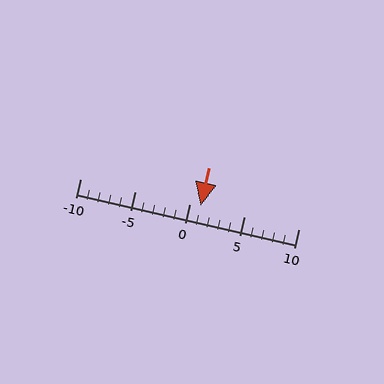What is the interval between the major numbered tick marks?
The major tick marks are spaced 5 units apart.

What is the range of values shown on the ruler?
The ruler shows values from -10 to 10.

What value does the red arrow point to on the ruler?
The red arrow points to approximately 1.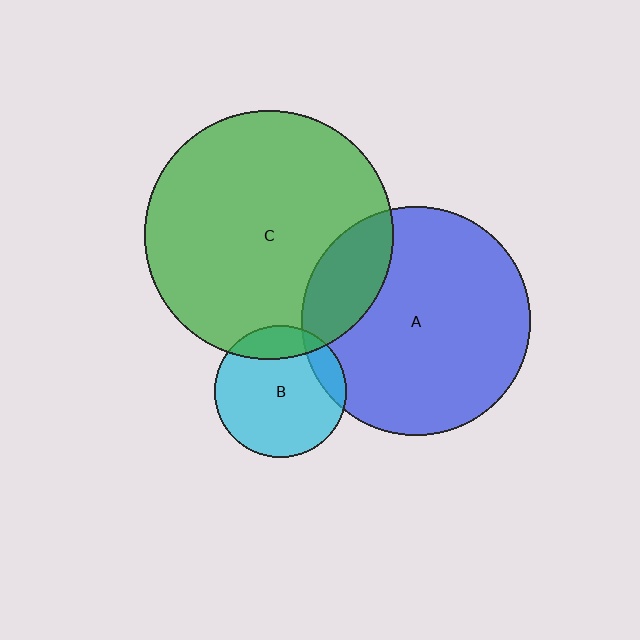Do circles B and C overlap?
Yes.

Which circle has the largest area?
Circle C (green).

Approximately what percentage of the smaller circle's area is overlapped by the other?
Approximately 15%.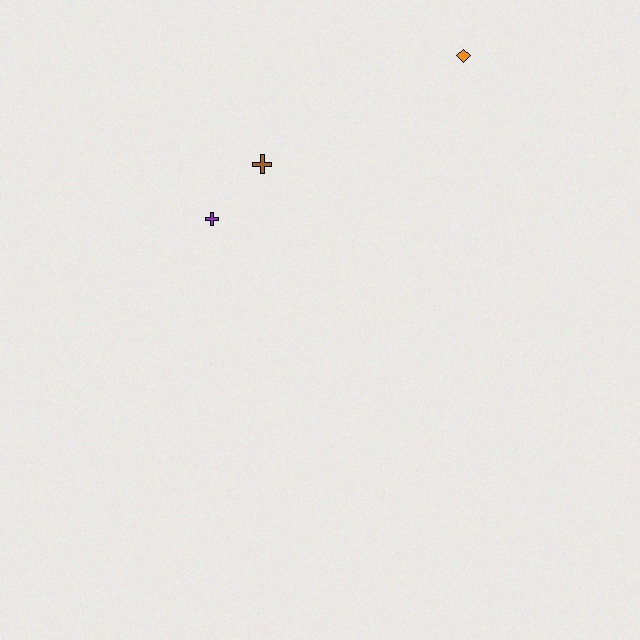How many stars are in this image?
There are no stars.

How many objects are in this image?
There are 3 objects.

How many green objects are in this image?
There are no green objects.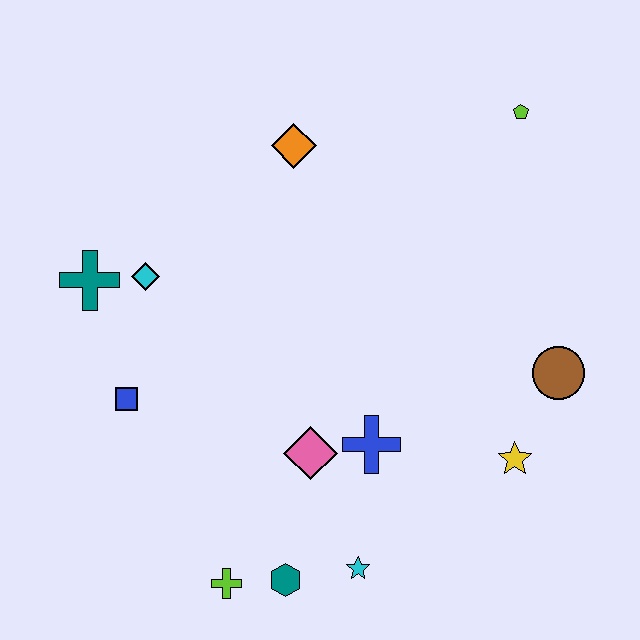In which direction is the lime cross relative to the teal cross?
The lime cross is below the teal cross.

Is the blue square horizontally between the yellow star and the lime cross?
No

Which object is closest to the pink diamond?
The blue cross is closest to the pink diamond.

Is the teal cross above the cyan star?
Yes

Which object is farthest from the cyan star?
The lime pentagon is farthest from the cyan star.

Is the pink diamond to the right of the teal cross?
Yes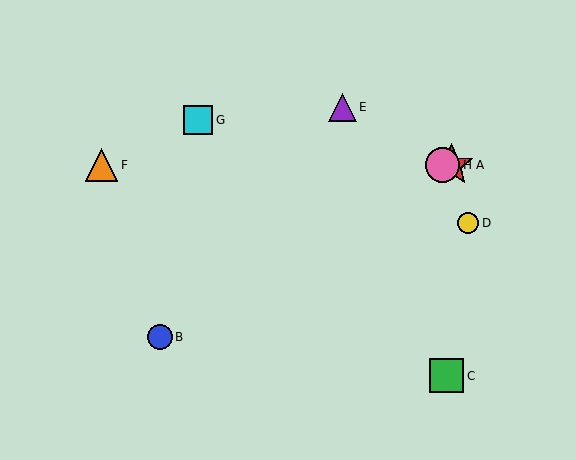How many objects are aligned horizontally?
3 objects (A, F, H) are aligned horizontally.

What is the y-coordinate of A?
Object A is at y≈165.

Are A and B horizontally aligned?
No, A is at y≈165 and B is at y≈337.